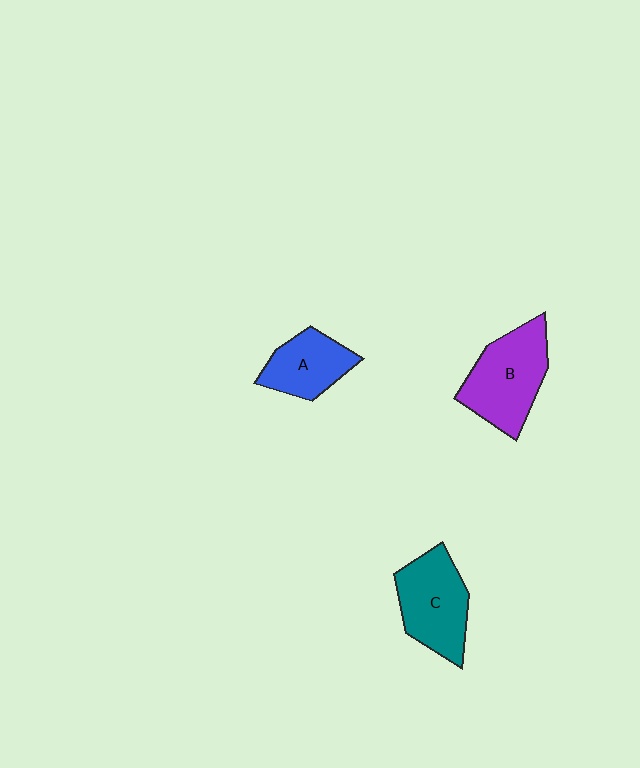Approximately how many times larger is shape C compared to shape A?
Approximately 1.3 times.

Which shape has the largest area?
Shape B (purple).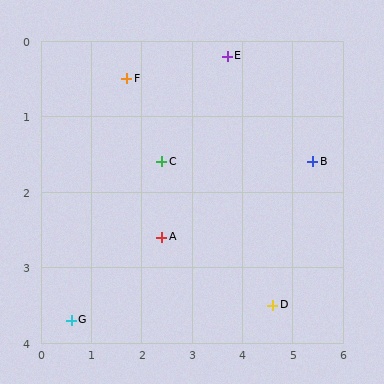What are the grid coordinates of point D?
Point D is at approximately (4.6, 3.5).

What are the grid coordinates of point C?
Point C is at approximately (2.4, 1.6).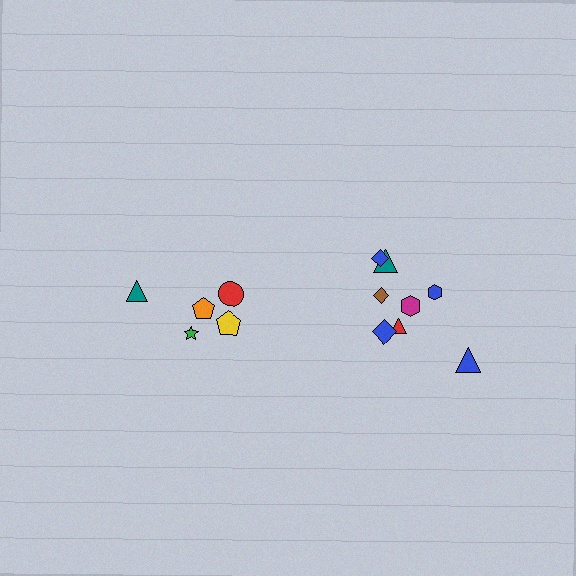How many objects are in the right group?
There are 8 objects.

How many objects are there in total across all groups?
There are 13 objects.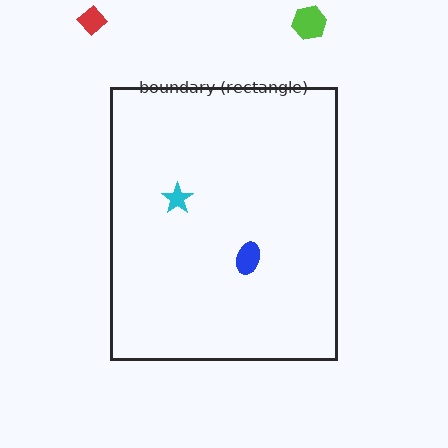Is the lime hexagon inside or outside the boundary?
Outside.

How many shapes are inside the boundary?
2 inside, 2 outside.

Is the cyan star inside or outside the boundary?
Inside.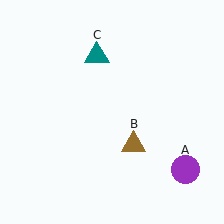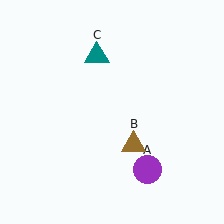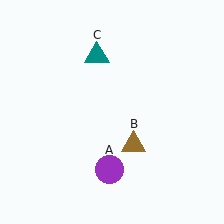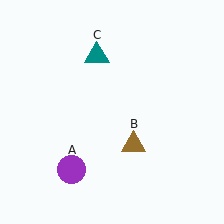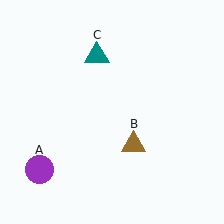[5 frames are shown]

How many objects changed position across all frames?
1 object changed position: purple circle (object A).